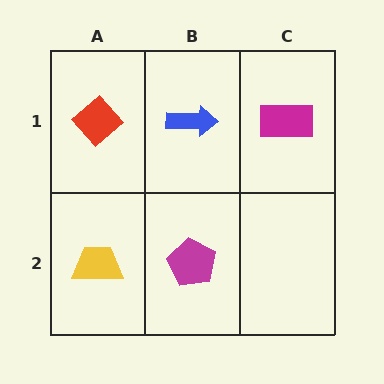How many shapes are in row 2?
2 shapes.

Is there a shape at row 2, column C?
No, that cell is empty.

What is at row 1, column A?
A red diamond.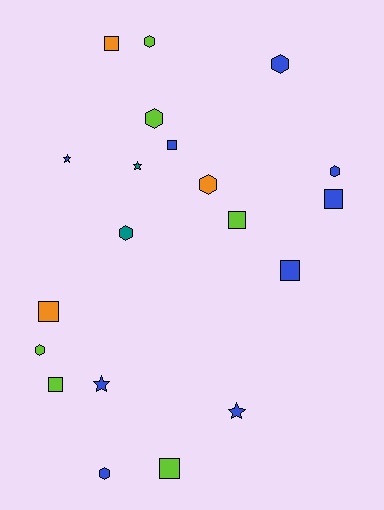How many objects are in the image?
There are 20 objects.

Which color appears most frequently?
Blue, with 9 objects.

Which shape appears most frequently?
Square, with 8 objects.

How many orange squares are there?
There are 2 orange squares.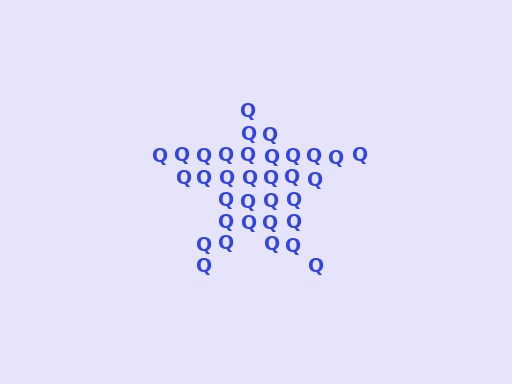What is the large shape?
The large shape is a star.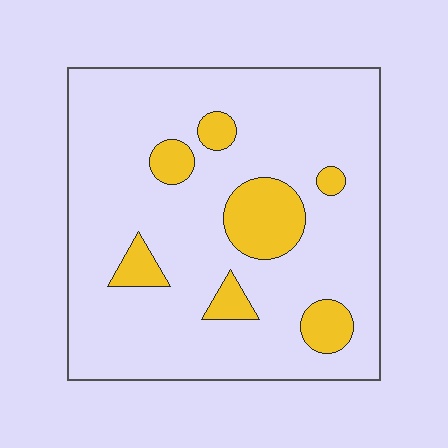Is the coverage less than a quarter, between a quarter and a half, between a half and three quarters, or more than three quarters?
Less than a quarter.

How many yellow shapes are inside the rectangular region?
7.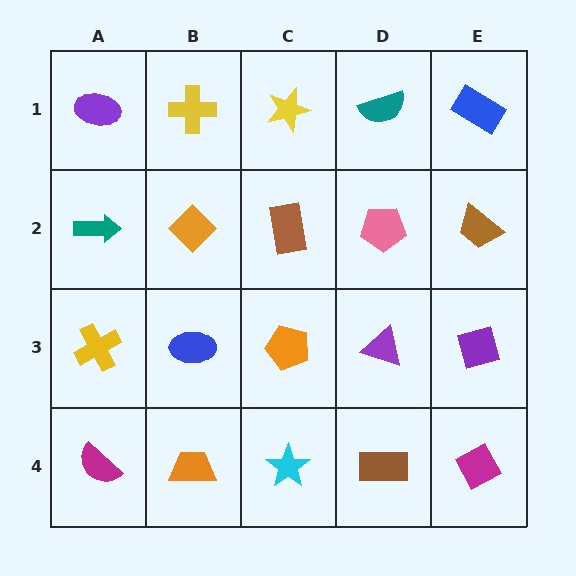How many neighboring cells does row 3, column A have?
3.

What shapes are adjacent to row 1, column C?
A brown rectangle (row 2, column C), a yellow cross (row 1, column B), a teal semicircle (row 1, column D).